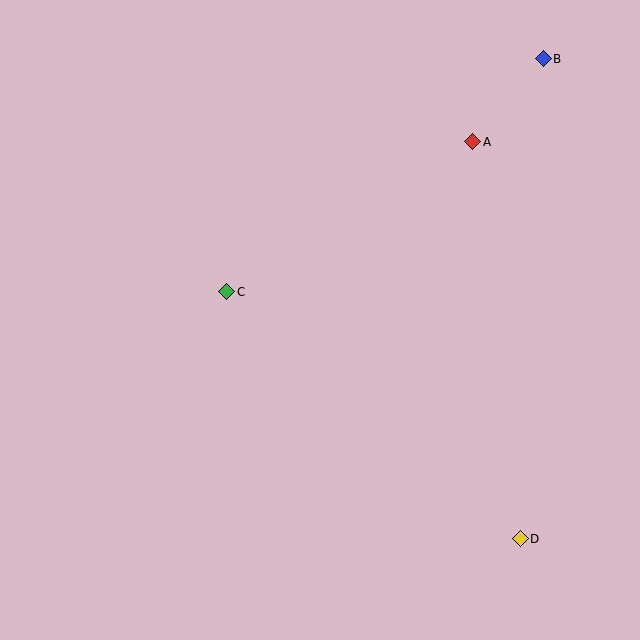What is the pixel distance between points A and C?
The distance between A and C is 288 pixels.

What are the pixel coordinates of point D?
Point D is at (520, 539).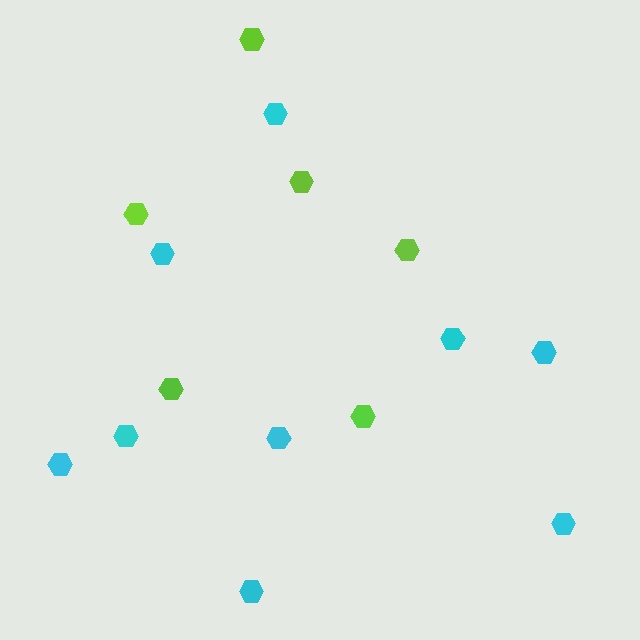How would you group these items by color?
There are 2 groups: one group of cyan hexagons (9) and one group of lime hexagons (6).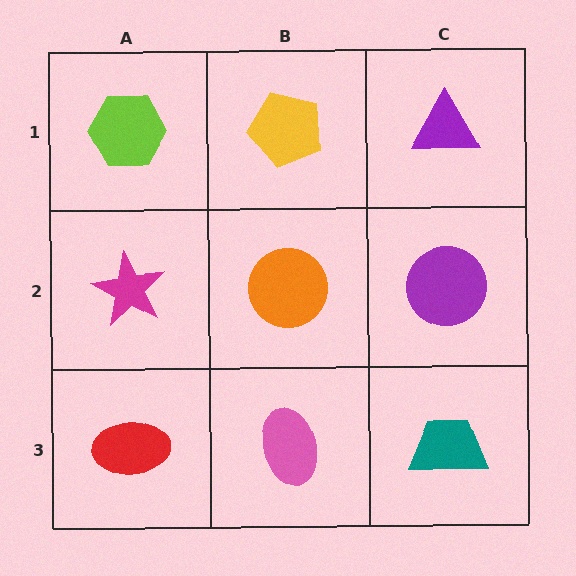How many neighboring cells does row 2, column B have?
4.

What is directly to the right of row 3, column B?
A teal trapezoid.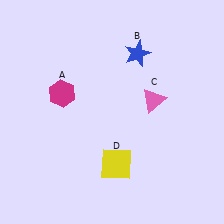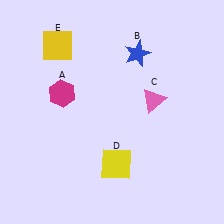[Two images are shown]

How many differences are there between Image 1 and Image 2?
There is 1 difference between the two images.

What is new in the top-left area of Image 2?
A yellow square (E) was added in the top-left area of Image 2.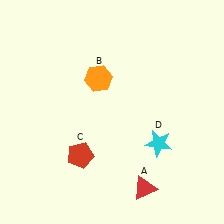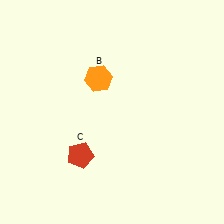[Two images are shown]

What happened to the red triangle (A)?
The red triangle (A) was removed in Image 2. It was in the bottom-right area of Image 1.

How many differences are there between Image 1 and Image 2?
There are 2 differences between the two images.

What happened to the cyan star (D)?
The cyan star (D) was removed in Image 2. It was in the bottom-right area of Image 1.